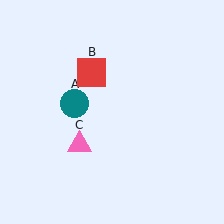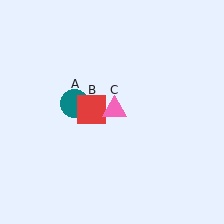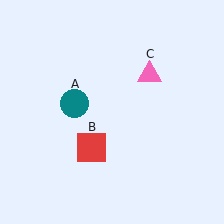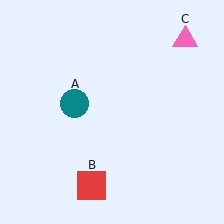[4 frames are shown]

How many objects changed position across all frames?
2 objects changed position: red square (object B), pink triangle (object C).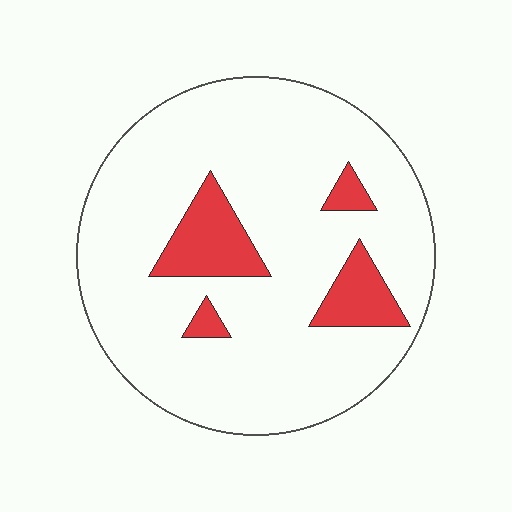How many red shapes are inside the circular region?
4.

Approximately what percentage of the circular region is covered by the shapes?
Approximately 15%.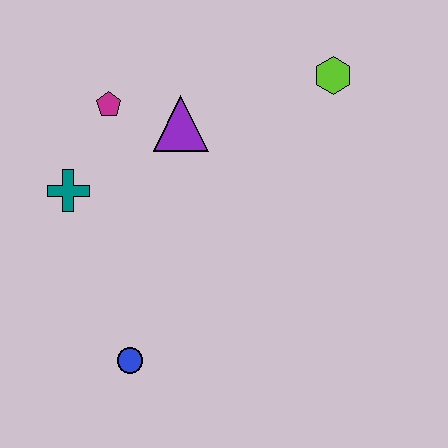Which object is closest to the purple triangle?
The magenta pentagon is closest to the purple triangle.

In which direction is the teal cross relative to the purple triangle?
The teal cross is to the left of the purple triangle.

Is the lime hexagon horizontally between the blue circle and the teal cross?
No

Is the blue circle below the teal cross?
Yes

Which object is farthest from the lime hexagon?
The blue circle is farthest from the lime hexagon.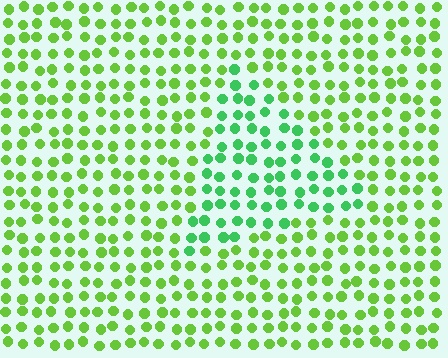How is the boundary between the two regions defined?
The boundary is defined purely by a slight shift in hue (about 35 degrees). Spacing, size, and orientation are identical on both sides.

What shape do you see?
I see a triangle.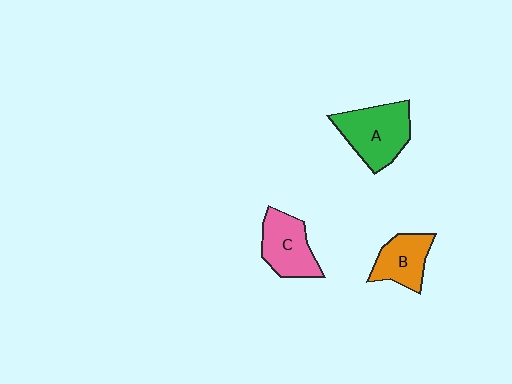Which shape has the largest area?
Shape A (green).